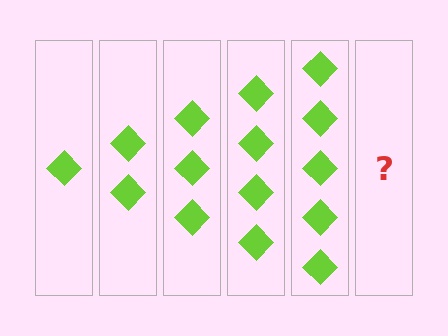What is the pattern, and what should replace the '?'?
The pattern is that each step adds one more diamond. The '?' should be 6 diamonds.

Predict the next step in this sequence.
The next step is 6 diamonds.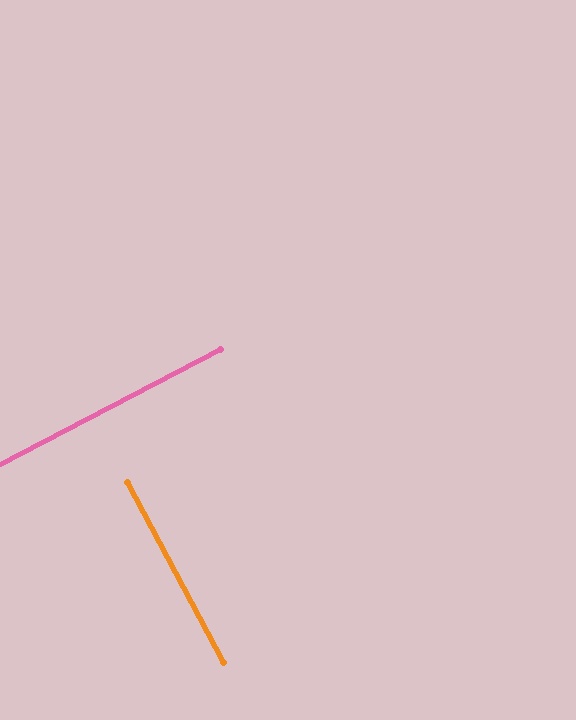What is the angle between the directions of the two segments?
Approximately 89 degrees.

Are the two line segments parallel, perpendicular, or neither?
Perpendicular — they meet at approximately 89°.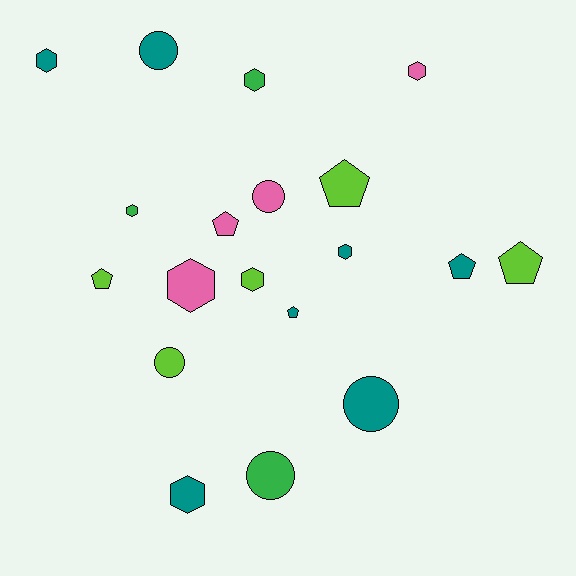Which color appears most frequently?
Teal, with 7 objects.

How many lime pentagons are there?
There are 3 lime pentagons.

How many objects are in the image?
There are 19 objects.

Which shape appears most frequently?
Hexagon, with 8 objects.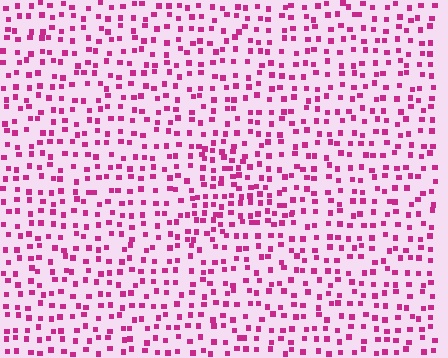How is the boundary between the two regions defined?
The boundary is defined by a change in element density (approximately 1.6x ratio). All elements are the same color, size, and shape.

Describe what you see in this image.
The image contains small magenta elements arranged at two different densities. A triangle-shaped region is visible where the elements are more densely packed than the surrounding area.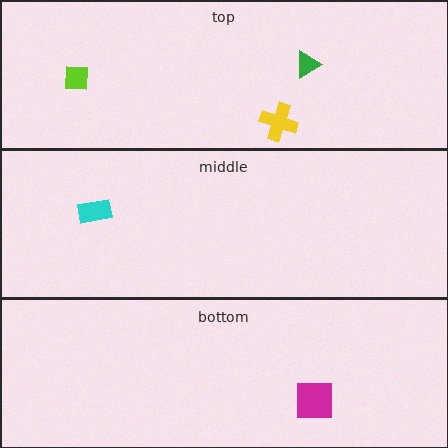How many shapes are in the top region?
3.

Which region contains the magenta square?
The bottom region.